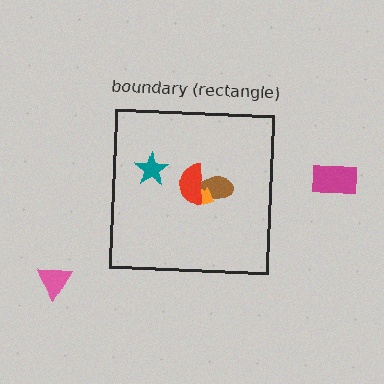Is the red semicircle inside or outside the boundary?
Inside.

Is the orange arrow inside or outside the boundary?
Inside.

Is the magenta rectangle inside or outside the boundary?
Outside.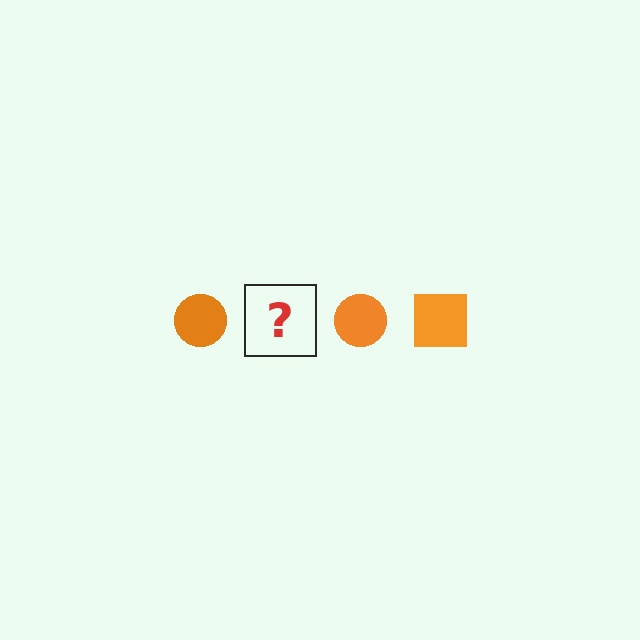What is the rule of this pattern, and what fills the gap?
The rule is that the pattern cycles through circle, square shapes in orange. The gap should be filled with an orange square.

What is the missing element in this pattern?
The missing element is an orange square.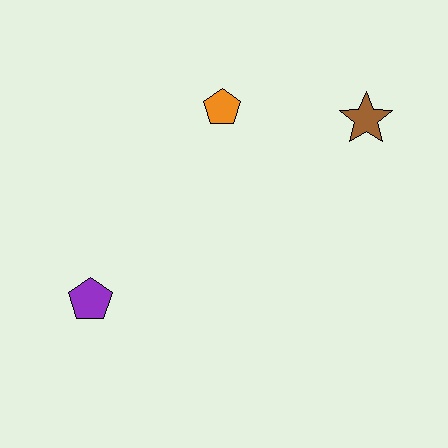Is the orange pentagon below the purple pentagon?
No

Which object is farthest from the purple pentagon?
The brown star is farthest from the purple pentagon.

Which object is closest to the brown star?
The orange pentagon is closest to the brown star.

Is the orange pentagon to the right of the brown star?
No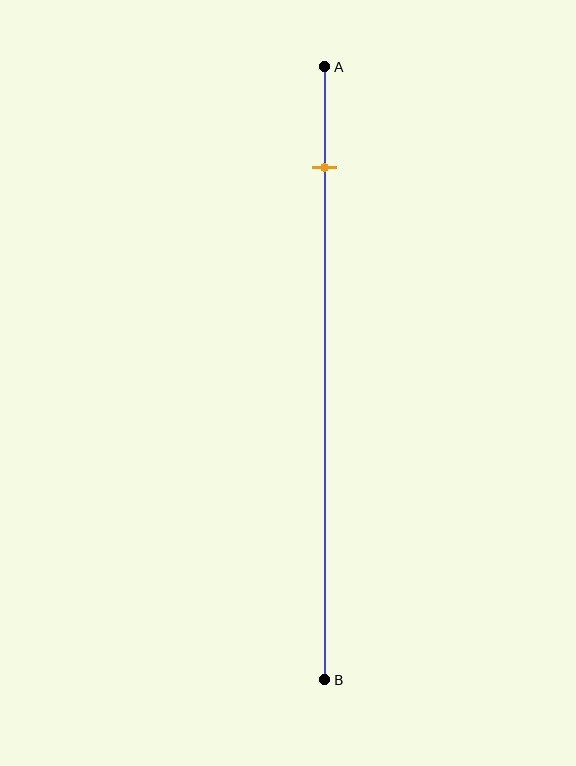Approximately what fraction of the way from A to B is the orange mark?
The orange mark is approximately 15% of the way from A to B.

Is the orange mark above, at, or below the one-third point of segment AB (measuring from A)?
The orange mark is above the one-third point of segment AB.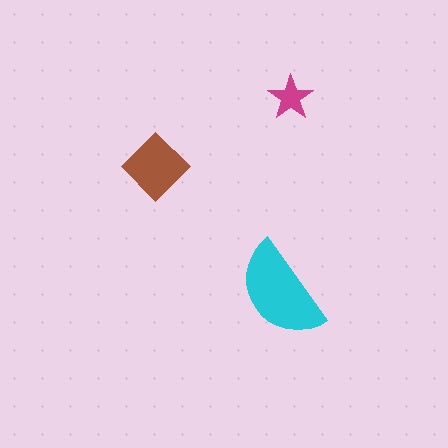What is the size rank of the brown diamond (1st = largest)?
2nd.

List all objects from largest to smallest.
The cyan semicircle, the brown diamond, the magenta star.